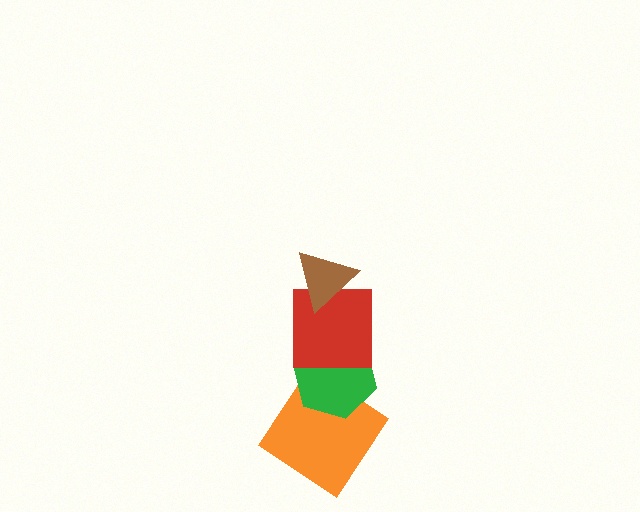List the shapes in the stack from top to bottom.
From top to bottom: the brown triangle, the red square, the green hexagon, the orange diamond.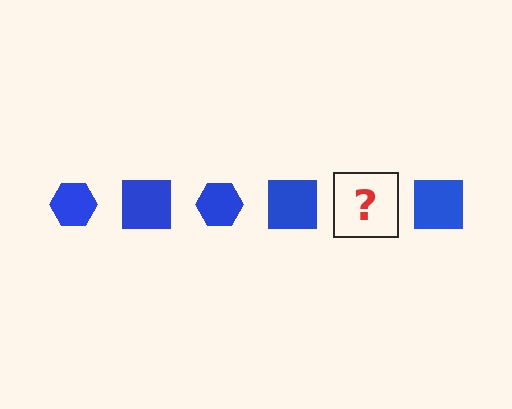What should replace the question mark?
The question mark should be replaced with a blue hexagon.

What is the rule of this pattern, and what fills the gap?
The rule is that the pattern cycles through hexagon, square shapes in blue. The gap should be filled with a blue hexagon.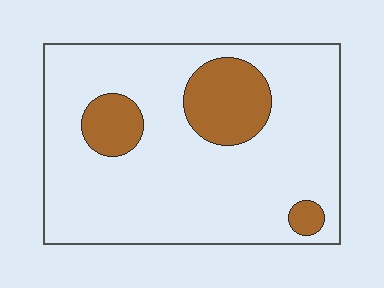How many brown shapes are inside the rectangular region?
3.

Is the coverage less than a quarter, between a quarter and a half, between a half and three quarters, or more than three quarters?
Less than a quarter.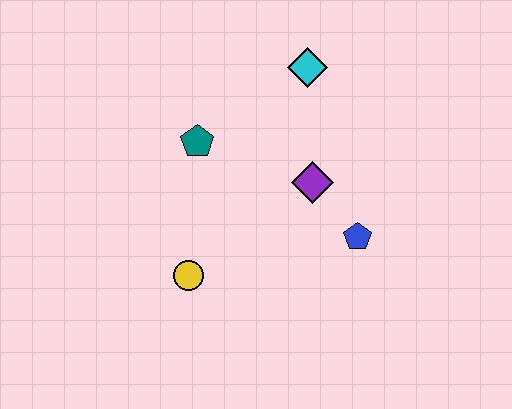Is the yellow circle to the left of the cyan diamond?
Yes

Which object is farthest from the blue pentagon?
The teal pentagon is farthest from the blue pentagon.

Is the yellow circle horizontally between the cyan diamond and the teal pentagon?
No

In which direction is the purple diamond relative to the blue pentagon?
The purple diamond is above the blue pentagon.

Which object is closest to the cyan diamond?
The purple diamond is closest to the cyan diamond.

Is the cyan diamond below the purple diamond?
No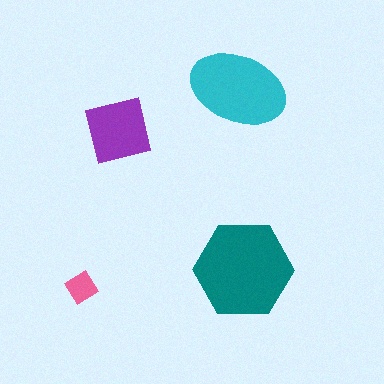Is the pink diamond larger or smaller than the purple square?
Smaller.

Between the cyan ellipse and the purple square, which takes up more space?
The cyan ellipse.